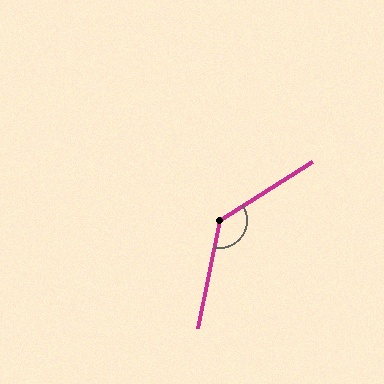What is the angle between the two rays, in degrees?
Approximately 134 degrees.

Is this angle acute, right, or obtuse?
It is obtuse.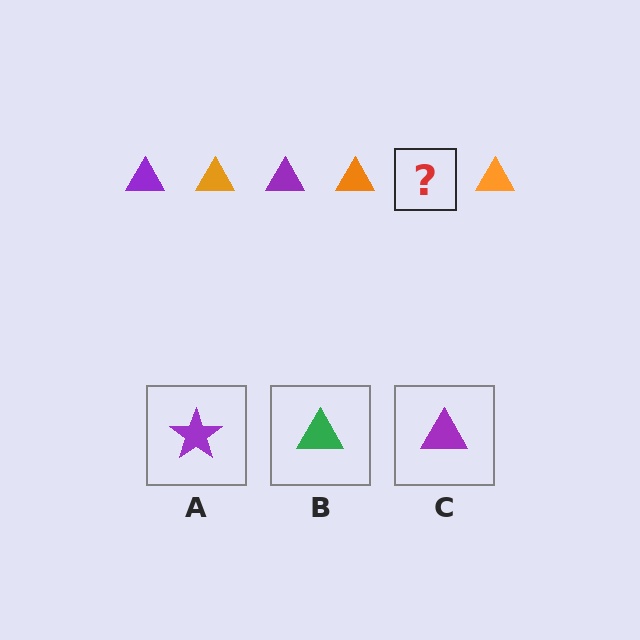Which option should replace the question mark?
Option C.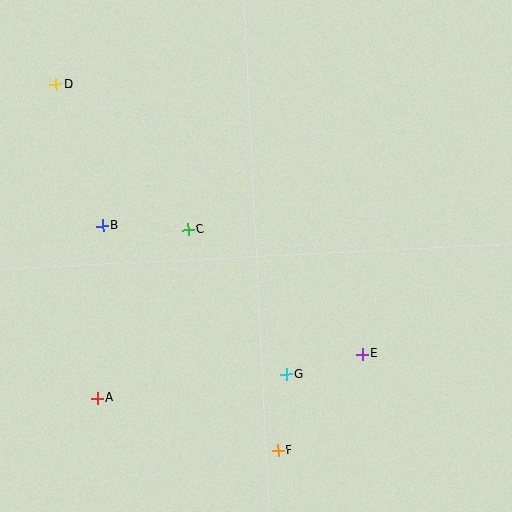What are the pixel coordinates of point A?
Point A is at (97, 398).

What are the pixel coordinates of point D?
Point D is at (56, 85).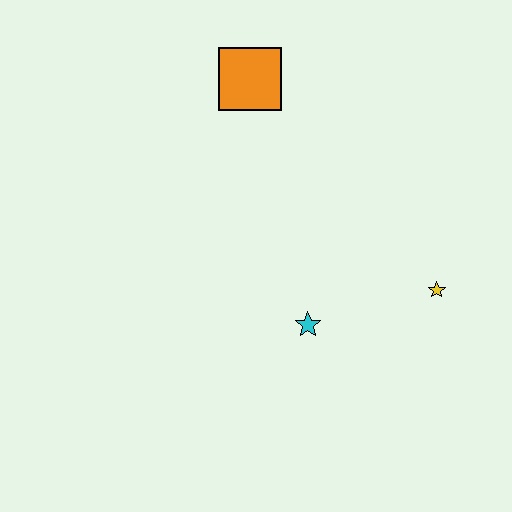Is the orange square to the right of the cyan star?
No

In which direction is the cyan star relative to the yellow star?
The cyan star is to the left of the yellow star.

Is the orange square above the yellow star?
Yes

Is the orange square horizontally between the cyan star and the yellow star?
No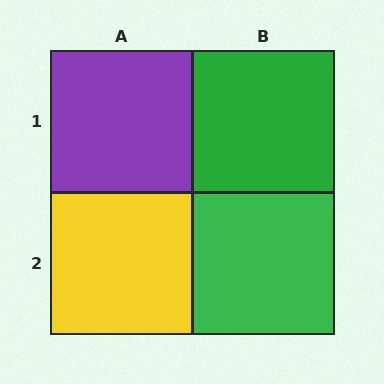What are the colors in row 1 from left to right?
Purple, green.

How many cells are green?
2 cells are green.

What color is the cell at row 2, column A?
Yellow.